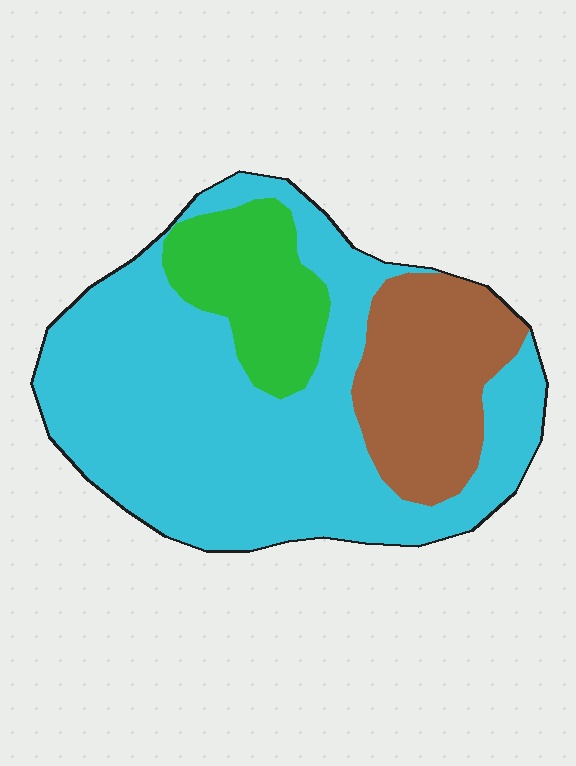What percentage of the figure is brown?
Brown covers around 20% of the figure.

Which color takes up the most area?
Cyan, at roughly 65%.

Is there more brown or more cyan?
Cyan.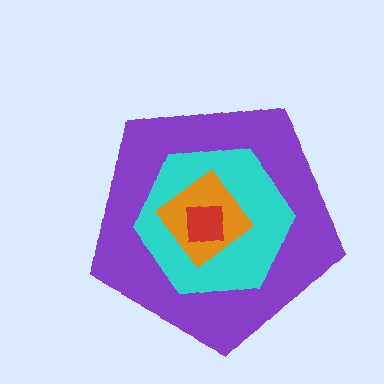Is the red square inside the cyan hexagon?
Yes.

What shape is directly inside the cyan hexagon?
The orange diamond.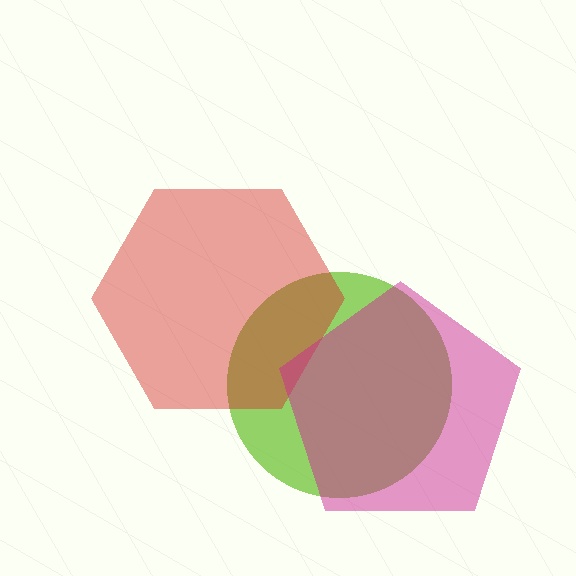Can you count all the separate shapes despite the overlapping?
Yes, there are 3 separate shapes.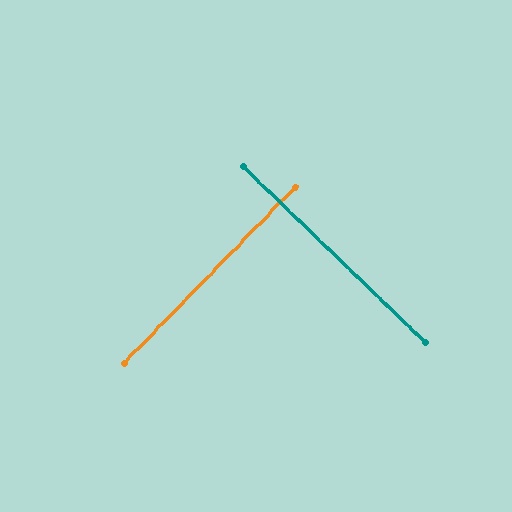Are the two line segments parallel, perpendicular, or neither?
Perpendicular — they meet at approximately 90°.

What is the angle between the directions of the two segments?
Approximately 90 degrees.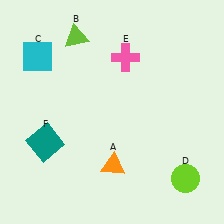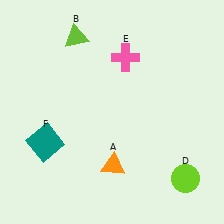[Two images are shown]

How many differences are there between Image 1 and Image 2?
There is 1 difference between the two images.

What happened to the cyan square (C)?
The cyan square (C) was removed in Image 2. It was in the top-left area of Image 1.